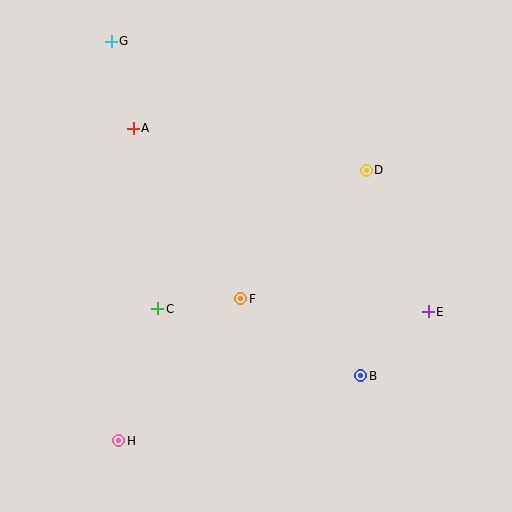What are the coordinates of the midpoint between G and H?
The midpoint between G and H is at (115, 241).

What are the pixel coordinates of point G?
Point G is at (111, 41).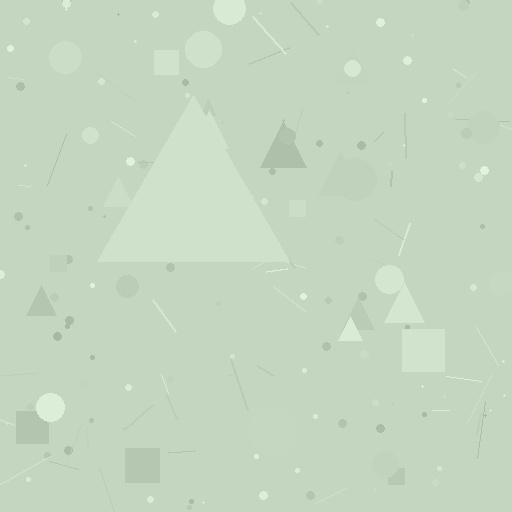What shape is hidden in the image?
A triangle is hidden in the image.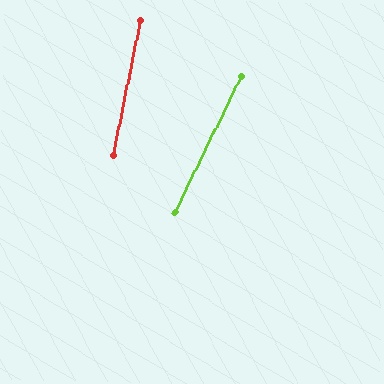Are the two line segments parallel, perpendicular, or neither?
Neither parallel nor perpendicular — they differ by about 14°.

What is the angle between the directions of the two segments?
Approximately 14 degrees.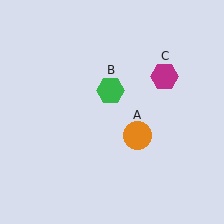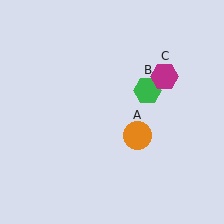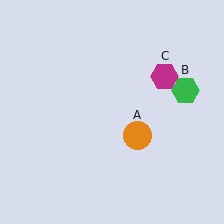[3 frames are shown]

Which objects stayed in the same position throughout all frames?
Orange circle (object A) and magenta hexagon (object C) remained stationary.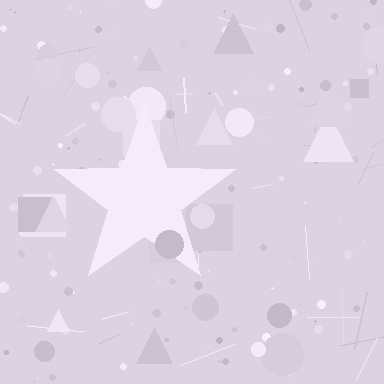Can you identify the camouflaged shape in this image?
The camouflaged shape is a star.